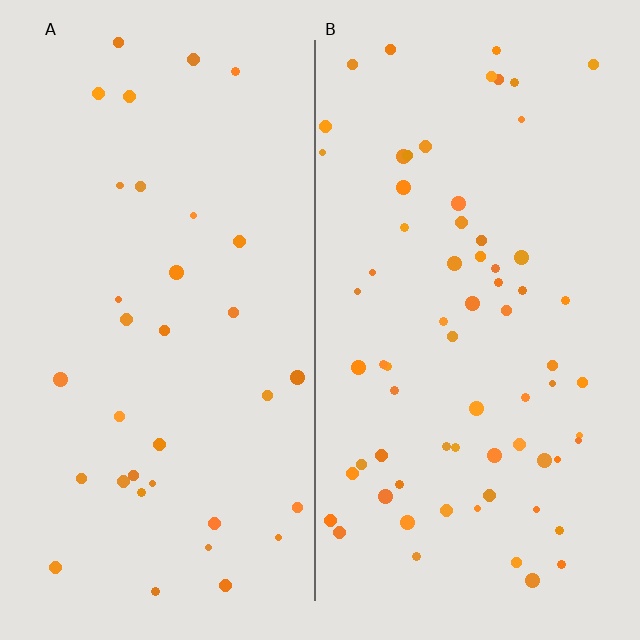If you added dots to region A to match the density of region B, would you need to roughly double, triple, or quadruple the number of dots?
Approximately double.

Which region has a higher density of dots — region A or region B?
B (the right).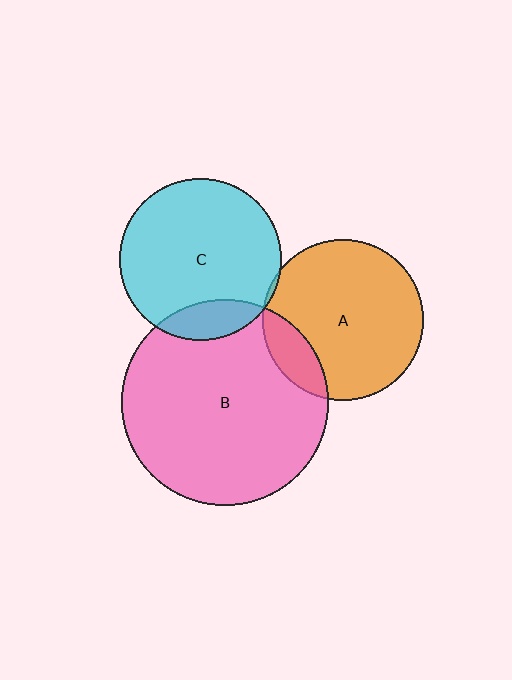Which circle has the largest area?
Circle B (pink).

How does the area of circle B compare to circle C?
Approximately 1.6 times.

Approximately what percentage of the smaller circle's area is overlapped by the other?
Approximately 15%.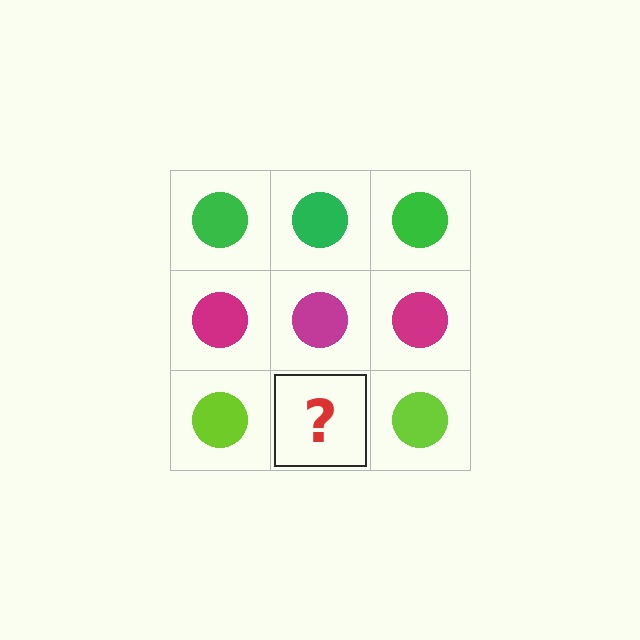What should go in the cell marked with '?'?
The missing cell should contain a lime circle.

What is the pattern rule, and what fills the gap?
The rule is that each row has a consistent color. The gap should be filled with a lime circle.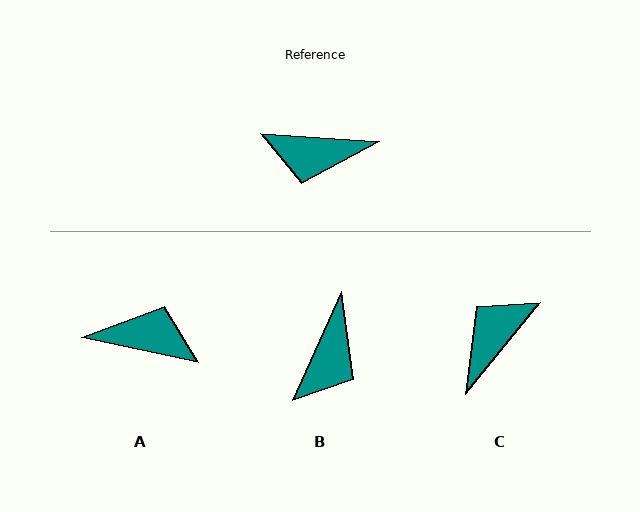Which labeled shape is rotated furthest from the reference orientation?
A, about 172 degrees away.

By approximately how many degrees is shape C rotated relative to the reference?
Approximately 126 degrees clockwise.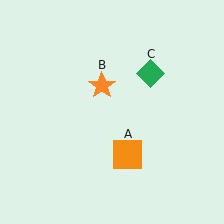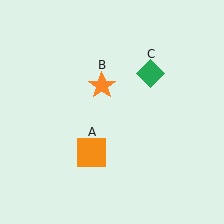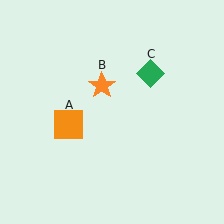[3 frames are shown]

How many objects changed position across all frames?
1 object changed position: orange square (object A).